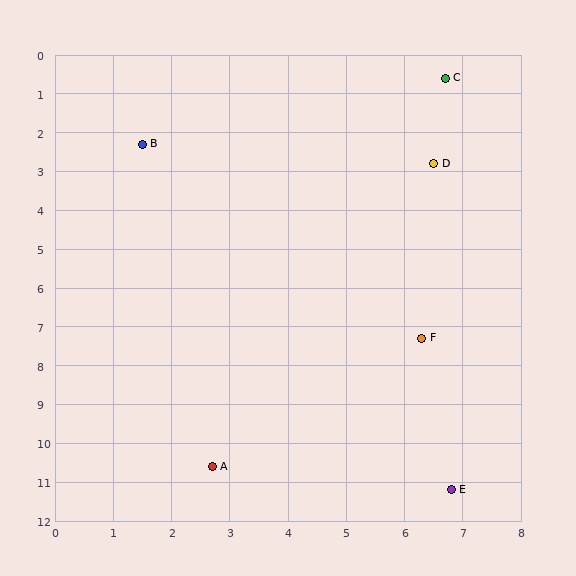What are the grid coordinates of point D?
Point D is at approximately (6.5, 2.8).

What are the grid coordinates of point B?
Point B is at approximately (1.5, 2.3).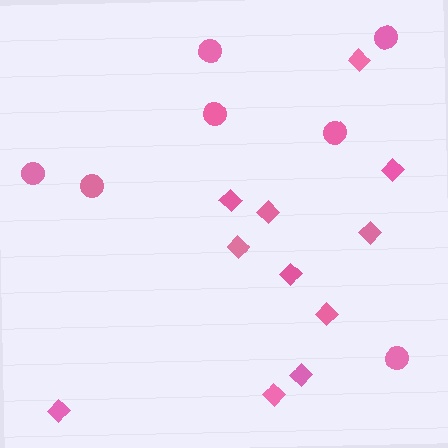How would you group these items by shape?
There are 2 groups: one group of circles (7) and one group of diamonds (11).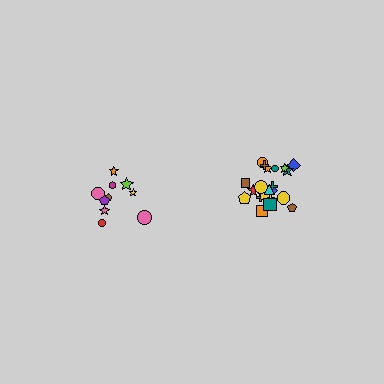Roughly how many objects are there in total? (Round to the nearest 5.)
Roughly 30 objects in total.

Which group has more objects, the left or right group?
The right group.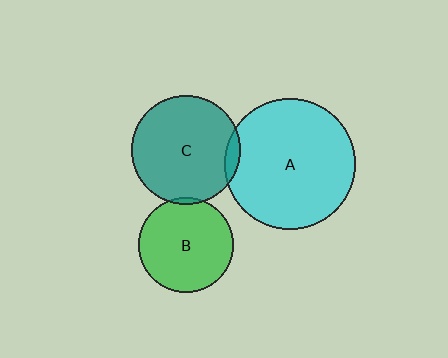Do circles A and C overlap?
Yes.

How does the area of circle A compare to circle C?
Approximately 1.5 times.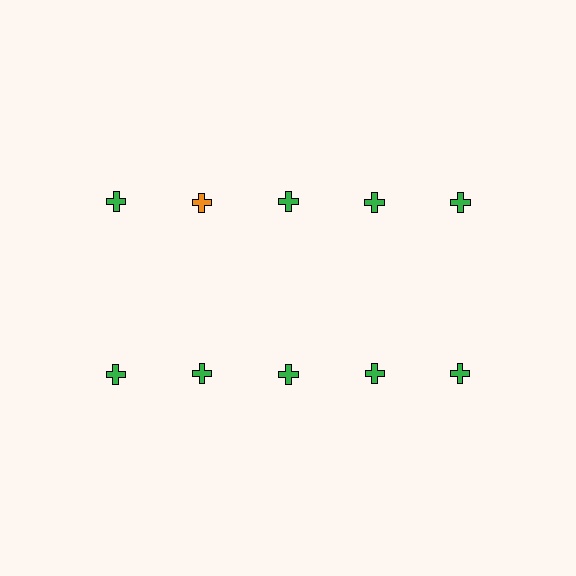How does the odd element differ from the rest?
It has a different color: orange instead of green.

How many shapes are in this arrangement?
There are 10 shapes arranged in a grid pattern.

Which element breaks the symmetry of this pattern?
The orange cross in the top row, second from left column breaks the symmetry. All other shapes are green crosses.